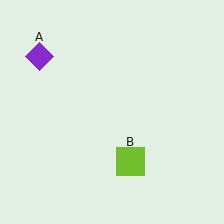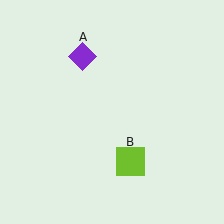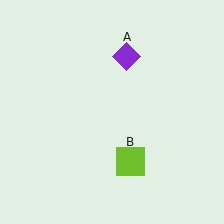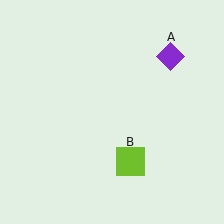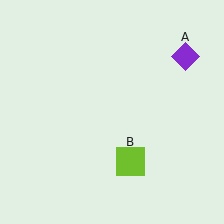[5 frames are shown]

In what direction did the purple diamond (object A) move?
The purple diamond (object A) moved right.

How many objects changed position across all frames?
1 object changed position: purple diamond (object A).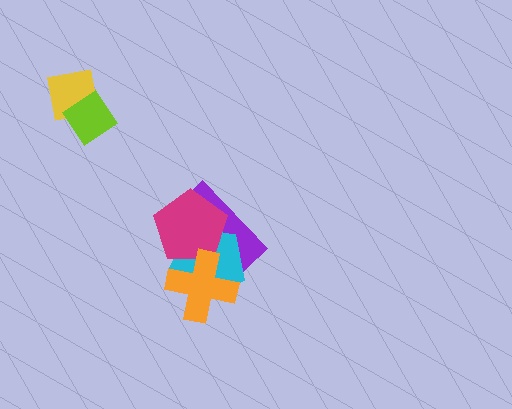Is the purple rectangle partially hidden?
Yes, it is partially covered by another shape.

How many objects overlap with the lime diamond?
1 object overlaps with the lime diamond.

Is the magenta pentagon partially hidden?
Yes, it is partially covered by another shape.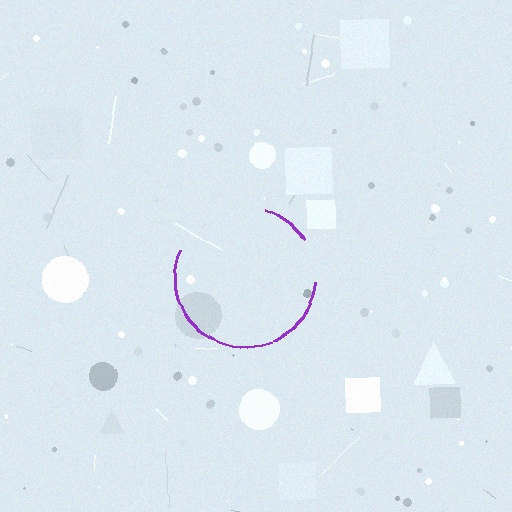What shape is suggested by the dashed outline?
The dashed outline suggests a circle.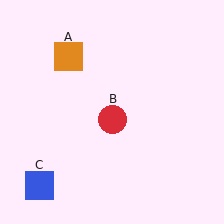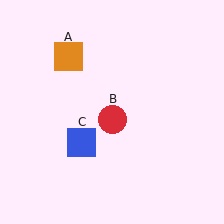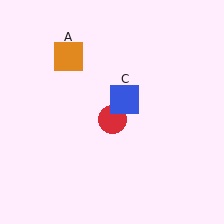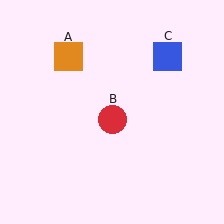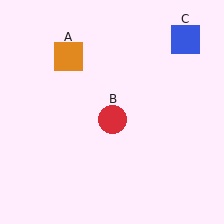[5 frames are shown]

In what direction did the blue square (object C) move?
The blue square (object C) moved up and to the right.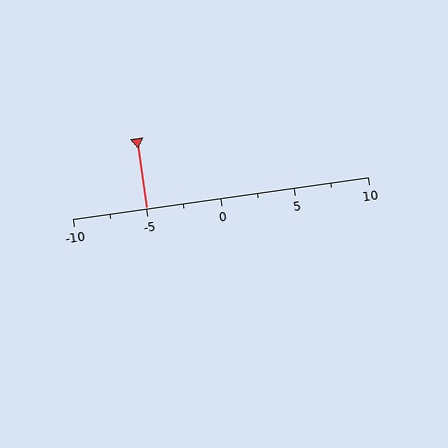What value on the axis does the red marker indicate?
The marker indicates approximately -5.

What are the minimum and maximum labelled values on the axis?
The axis runs from -10 to 10.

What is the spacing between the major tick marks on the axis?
The major ticks are spaced 5 apart.